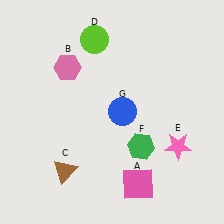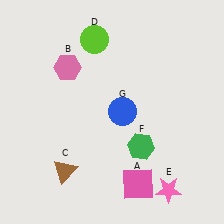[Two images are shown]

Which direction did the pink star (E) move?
The pink star (E) moved down.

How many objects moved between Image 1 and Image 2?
1 object moved between the two images.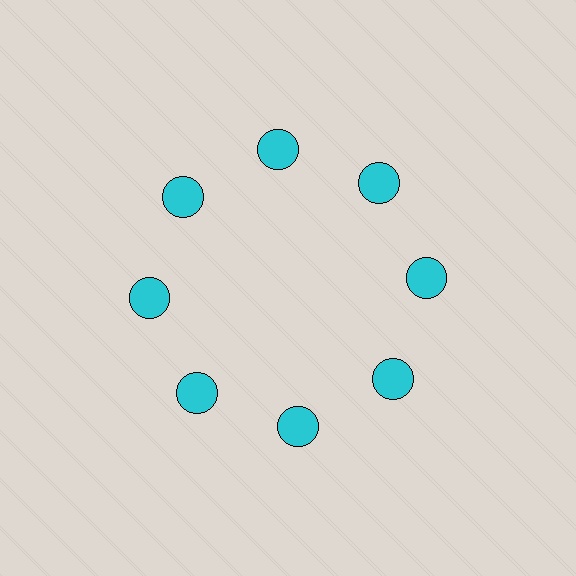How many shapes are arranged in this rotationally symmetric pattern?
There are 8 shapes, arranged in 8 groups of 1.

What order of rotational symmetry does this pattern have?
This pattern has 8-fold rotational symmetry.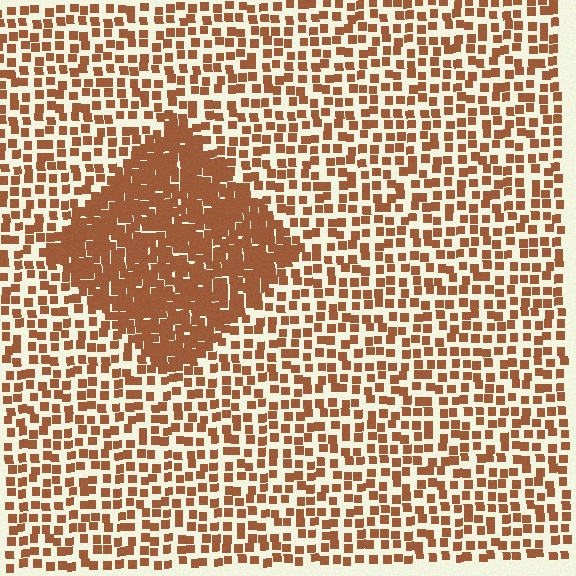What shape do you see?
I see a diamond.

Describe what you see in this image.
The image contains small brown elements arranged at two different densities. A diamond-shaped region is visible where the elements are more densely packed than the surrounding area.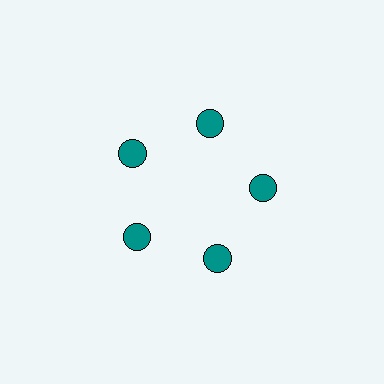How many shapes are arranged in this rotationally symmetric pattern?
There are 5 shapes, arranged in 5 groups of 1.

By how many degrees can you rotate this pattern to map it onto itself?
The pattern maps onto itself every 72 degrees of rotation.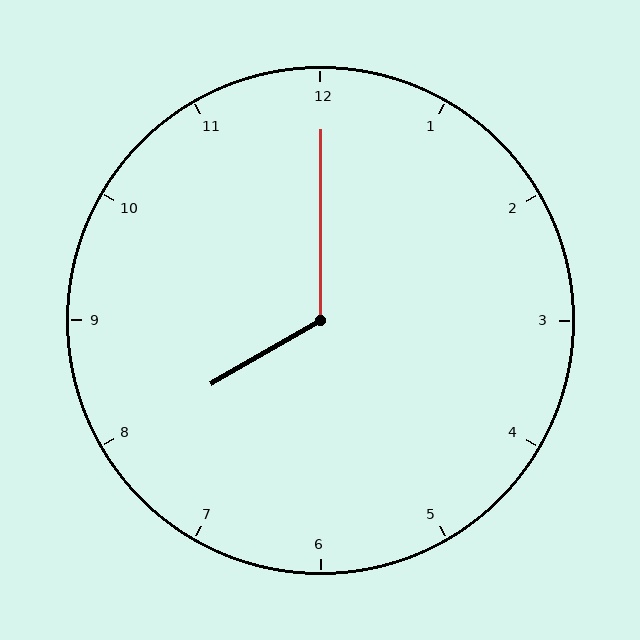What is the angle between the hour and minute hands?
Approximately 120 degrees.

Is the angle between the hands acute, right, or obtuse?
It is obtuse.